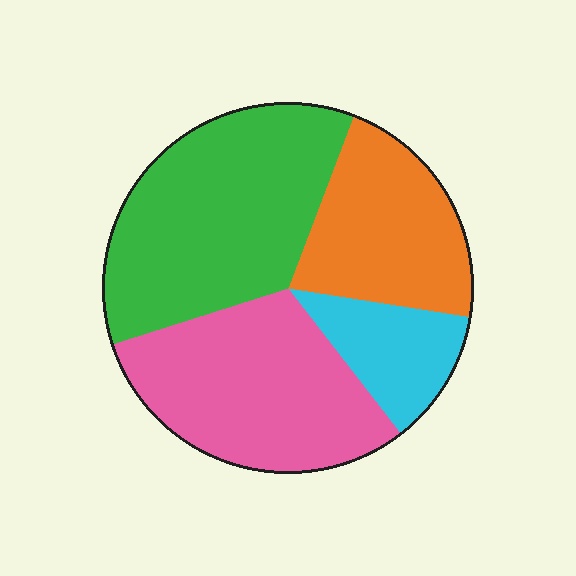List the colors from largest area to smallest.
From largest to smallest: green, pink, orange, cyan.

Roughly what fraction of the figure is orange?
Orange covers around 20% of the figure.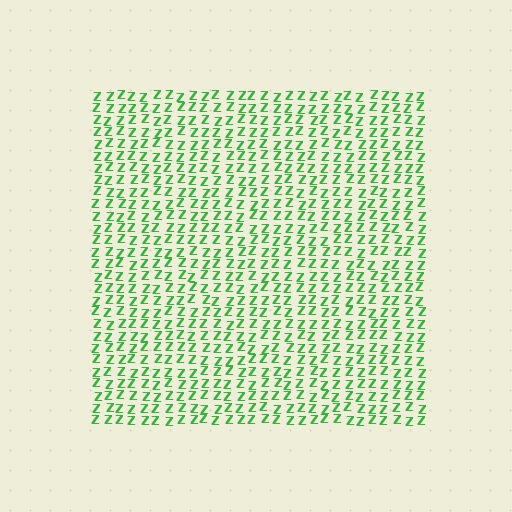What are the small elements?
The small elements are letter Z's.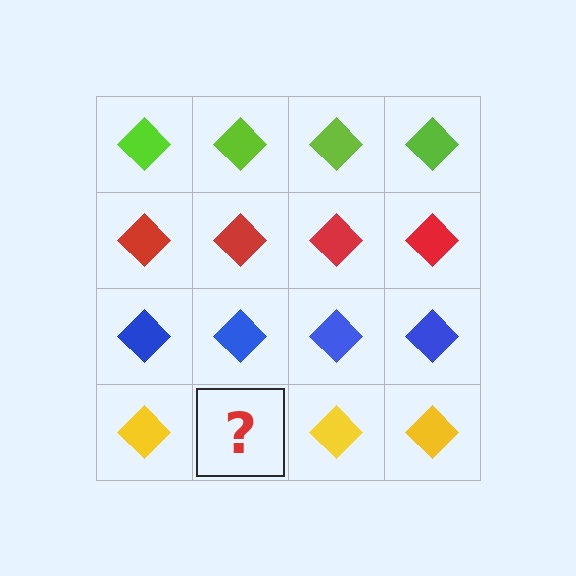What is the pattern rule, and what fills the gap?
The rule is that each row has a consistent color. The gap should be filled with a yellow diamond.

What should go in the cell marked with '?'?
The missing cell should contain a yellow diamond.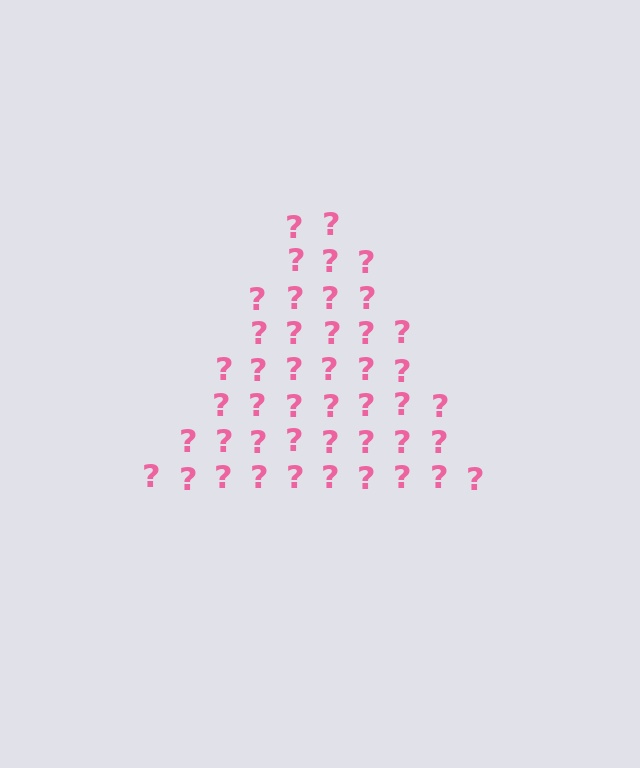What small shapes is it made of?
It is made of small question marks.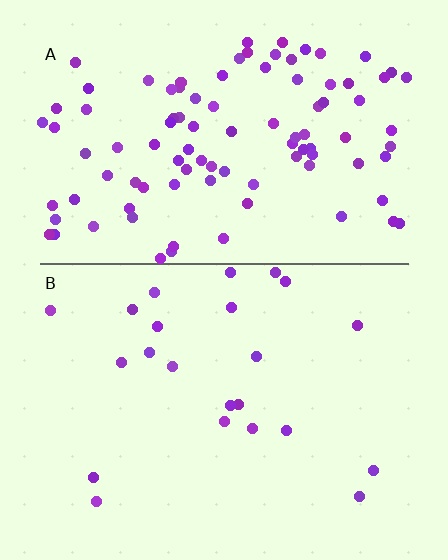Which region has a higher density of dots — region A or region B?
A (the top).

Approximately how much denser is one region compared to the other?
Approximately 4.4× — region A over region B.